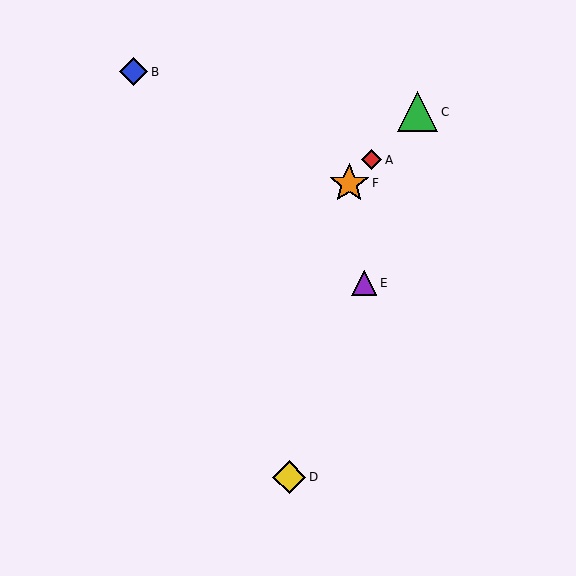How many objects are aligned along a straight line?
3 objects (A, C, F) are aligned along a straight line.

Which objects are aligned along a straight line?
Objects A, C, F are aligned along a straight line.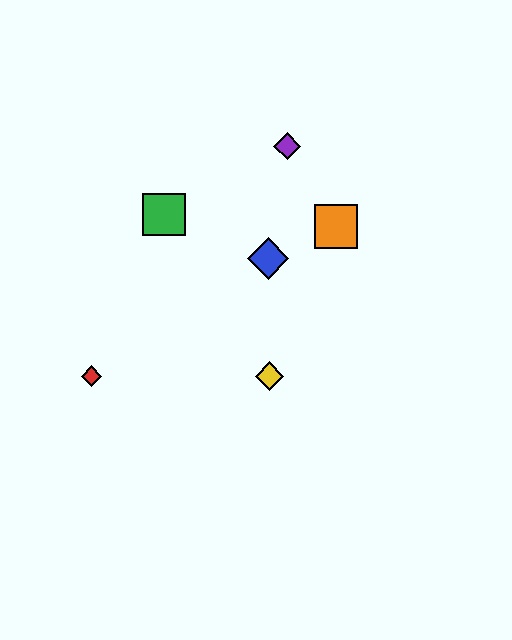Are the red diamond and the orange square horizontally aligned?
No, the red diamond is at y≈376 and the orange square is at y≈227.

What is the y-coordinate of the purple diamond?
The purple diamond is at y≈146.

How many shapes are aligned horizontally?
2 shapes (the red diamond, the yellow diamond) are aligned horizontally.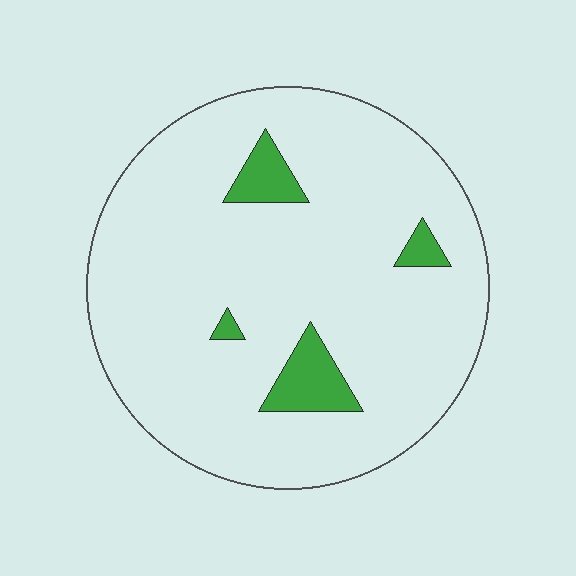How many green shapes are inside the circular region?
4.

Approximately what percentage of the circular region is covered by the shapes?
Approximately 10%.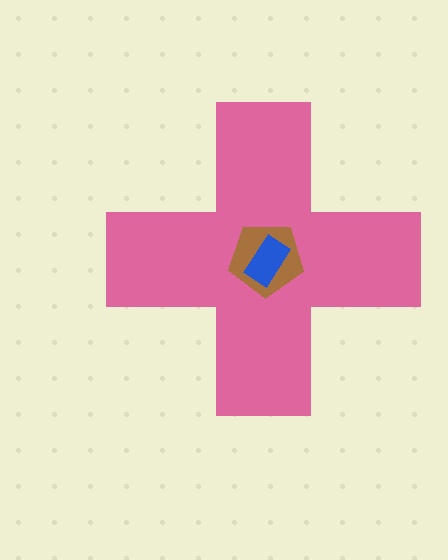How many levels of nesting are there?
3.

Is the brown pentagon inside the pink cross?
Yes.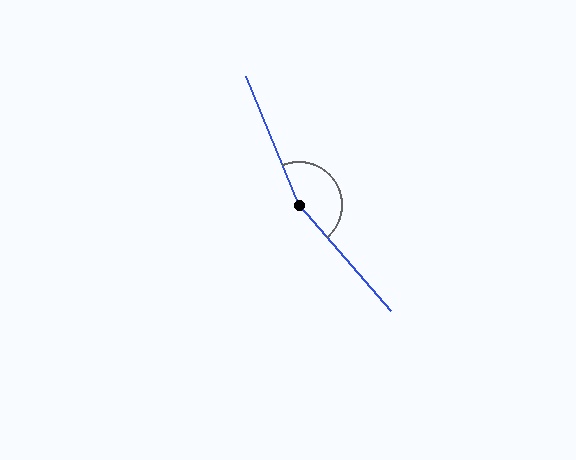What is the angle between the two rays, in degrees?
Approximately 162 degrees.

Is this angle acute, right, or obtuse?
It is obtuse.